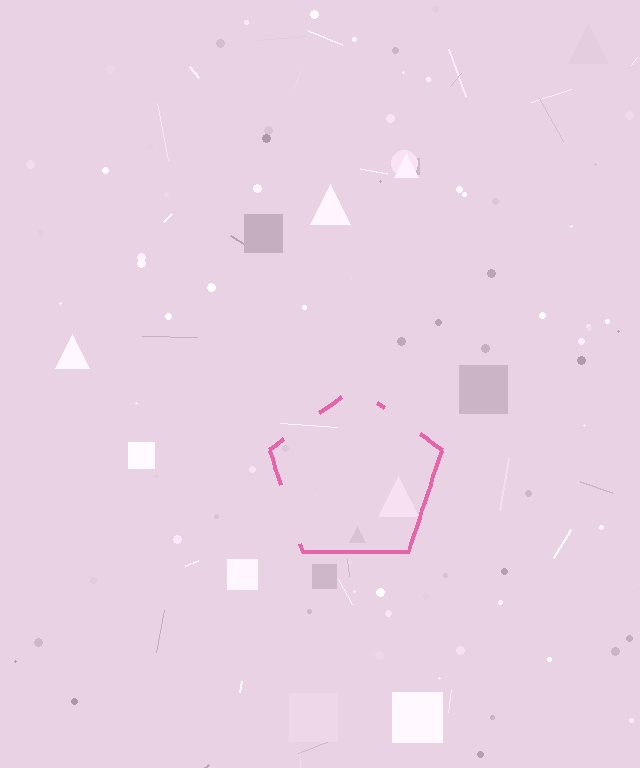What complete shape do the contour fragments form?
The contour fragments form a pentagon.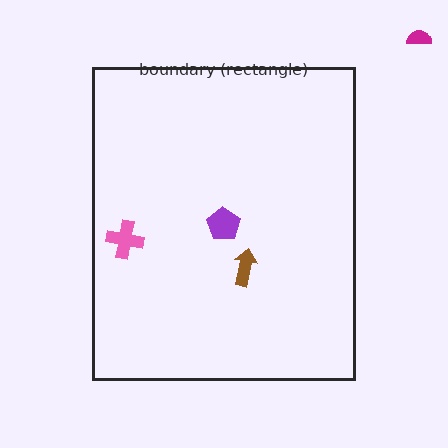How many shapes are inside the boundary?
3 inside, 1 outside.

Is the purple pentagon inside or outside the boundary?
Inside.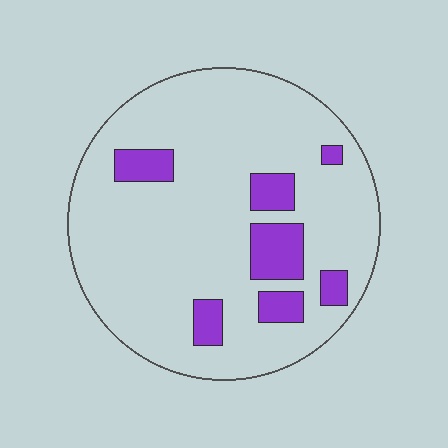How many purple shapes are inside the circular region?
7.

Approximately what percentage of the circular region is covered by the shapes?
Approximately 15%.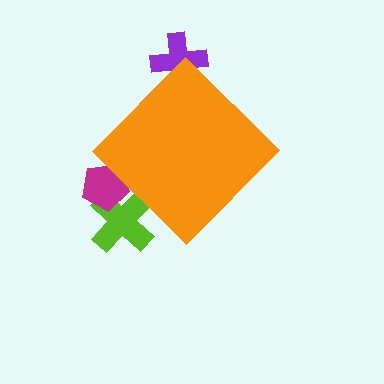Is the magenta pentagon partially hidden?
Yes, the magenta pentagon is partially hidden behind the orange diamond.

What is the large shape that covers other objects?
An orange diamond.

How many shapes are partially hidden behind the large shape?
3 shapes are partially hidden.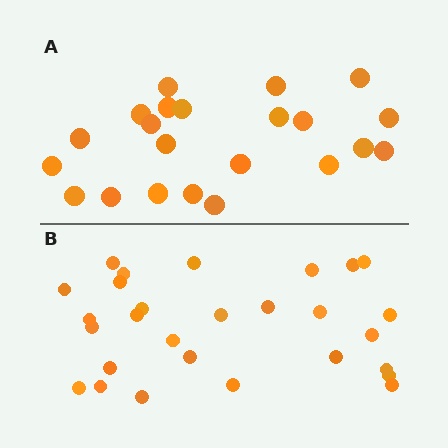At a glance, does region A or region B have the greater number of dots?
Region B (the bottom region) has more dots.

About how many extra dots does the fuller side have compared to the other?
Region B has about 6 more dots than region A.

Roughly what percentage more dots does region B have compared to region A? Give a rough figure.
About 25% more.